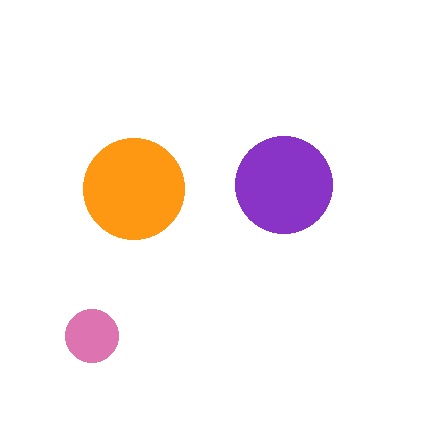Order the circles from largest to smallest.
the orange one, the purple one, the pink one.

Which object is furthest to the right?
The purple circle is rightmost.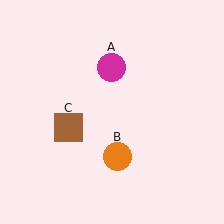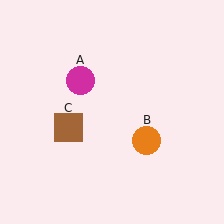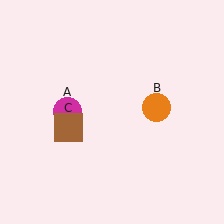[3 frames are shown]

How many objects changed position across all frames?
2 objects changed position: magenta circle (object A), orange circle (object B).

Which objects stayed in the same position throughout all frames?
Brown square (object C) remained stationary.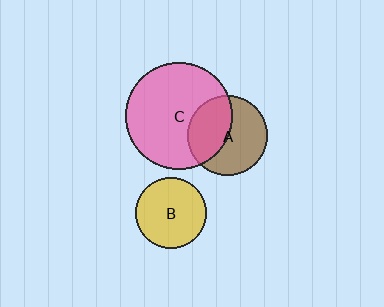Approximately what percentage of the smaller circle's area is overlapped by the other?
Approximately 45%.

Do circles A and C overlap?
Yes.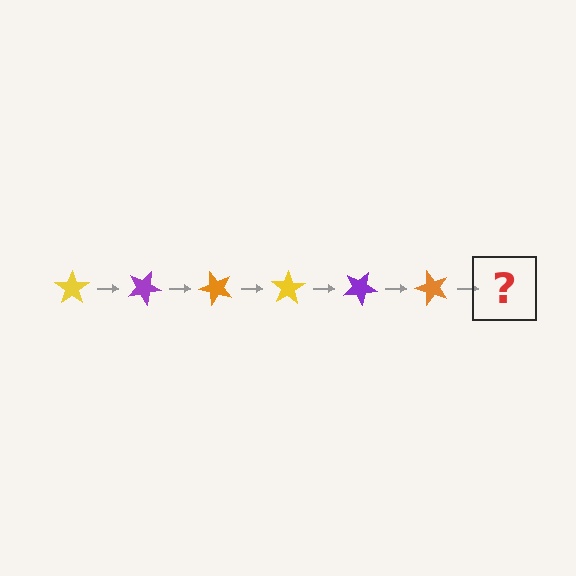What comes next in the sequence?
The next element should be a yellow star, rotated 150 degrees from the start.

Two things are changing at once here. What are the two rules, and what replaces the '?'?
The two rules are that it rotates 25 degrees each step and the color cycles through yellow, purple, and orange. The '?' should be a yellow star, rotated 150 degrees from the start.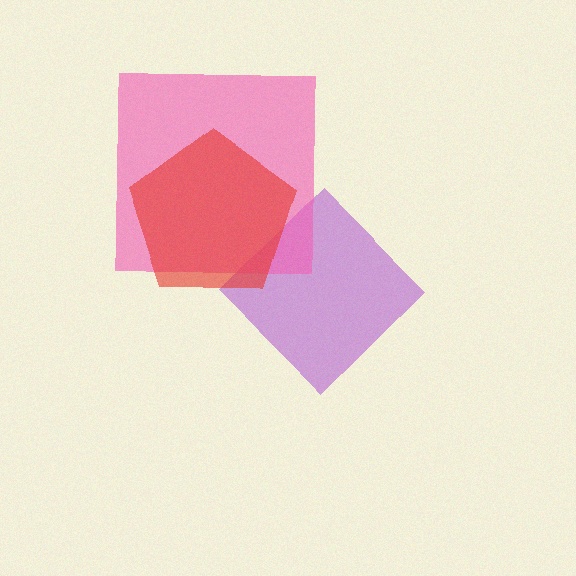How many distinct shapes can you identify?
There are 3 distinct shapes: a purple diamond, a pink square, a red pentagon.